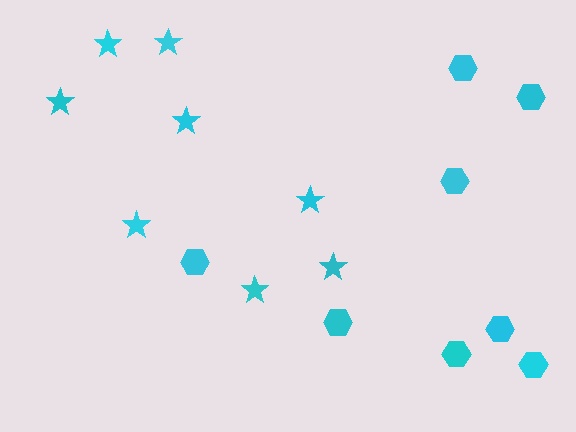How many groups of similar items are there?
There are 2 groups: one group of stars (8) and one group of hexagons (8).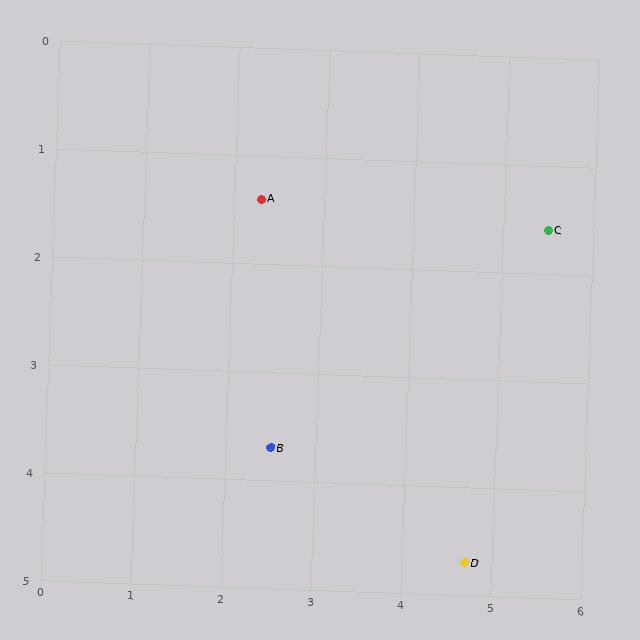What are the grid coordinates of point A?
Point A is at approximately (2.3, 1.4).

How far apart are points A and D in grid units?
Points A and D are about 4.1 grid units apart.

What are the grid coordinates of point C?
Point C is at approximately (5.5, 1.6).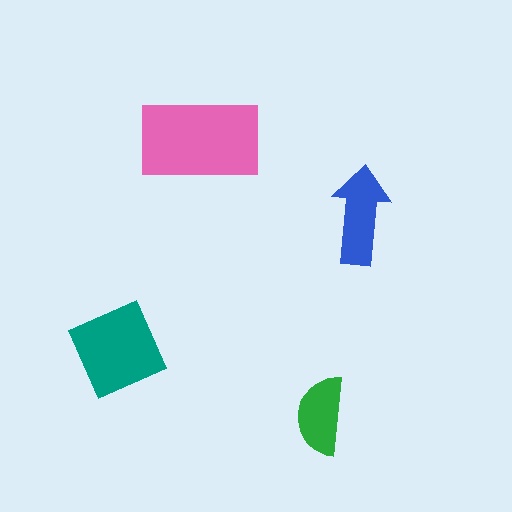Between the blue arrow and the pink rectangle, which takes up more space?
The pink rectangle.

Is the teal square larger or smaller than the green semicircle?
Larger.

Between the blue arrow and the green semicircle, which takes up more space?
The blue arrow.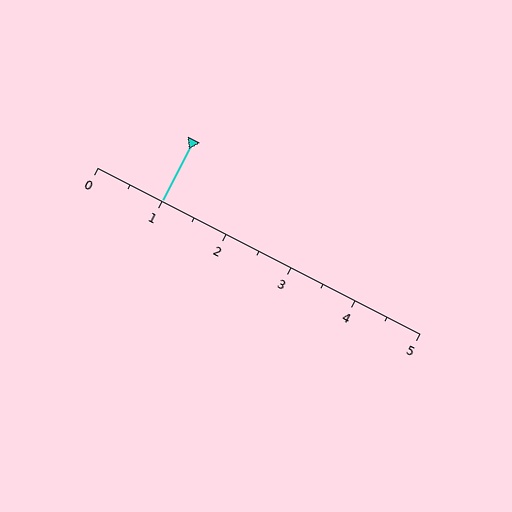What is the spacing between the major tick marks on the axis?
The major ticks are spaced 1 apart.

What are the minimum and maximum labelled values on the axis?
The axis runs from 0 to 5.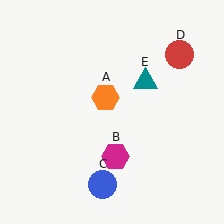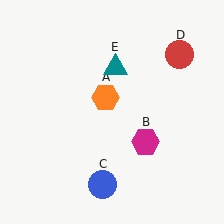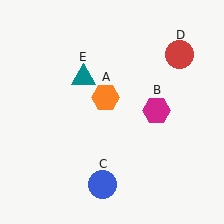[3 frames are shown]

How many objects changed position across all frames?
2 objects changed position: magenta hexagon (object B), teal triangle (object E).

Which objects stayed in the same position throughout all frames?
Orange hexagon (object A) and blue circle (object C) and red circle (object D) remained stationary.